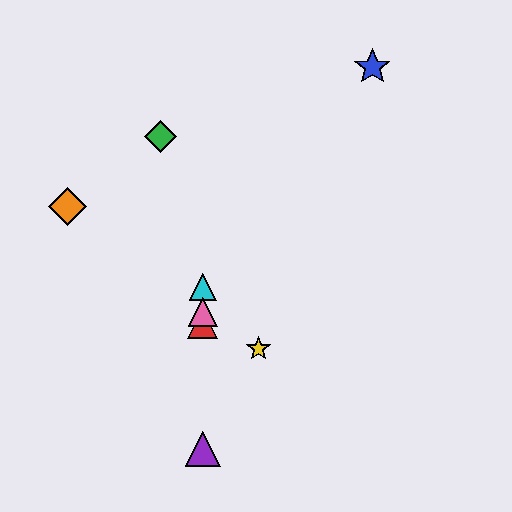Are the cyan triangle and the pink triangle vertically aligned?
Yes, both are at x≈203.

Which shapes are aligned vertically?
The red triangle, the purple triangle, the cyan triangle, the pink triangle are aligned vertically.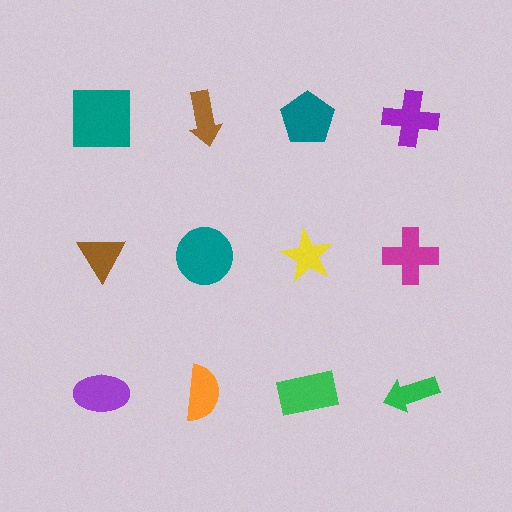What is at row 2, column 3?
A yellow star.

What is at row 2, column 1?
A brown triangle.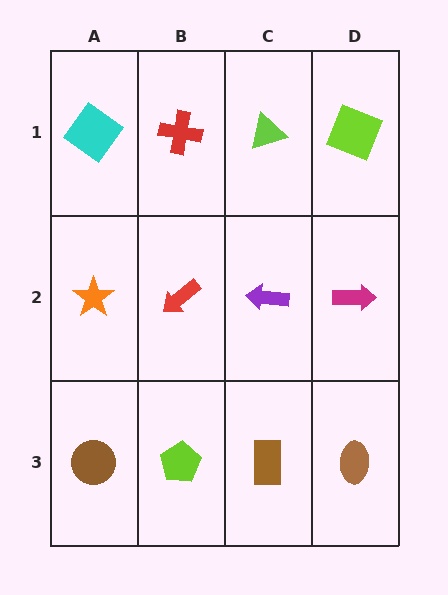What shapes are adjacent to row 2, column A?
A cyan diamond (row 1, column A), a brown circle (row 3, column A), a red arrow (row 2, column B).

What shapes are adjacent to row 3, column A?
An orange star (row 2, column A), a lime pentagon (row 3, column B).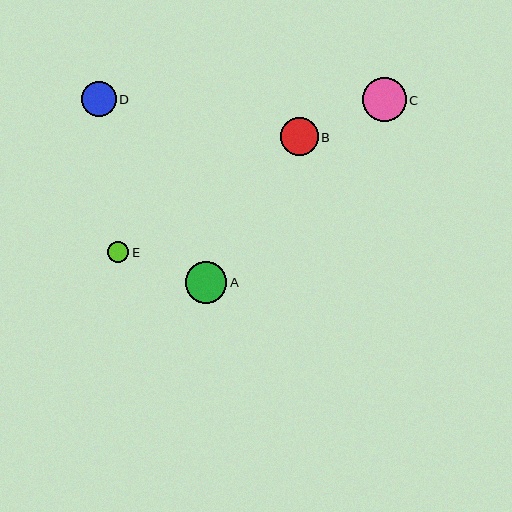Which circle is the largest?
Circle C is the largest with a size of approximately 44 pixels.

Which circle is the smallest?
Circle E is the smallest with a size of approximately 21 pixels.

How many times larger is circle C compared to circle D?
Circle C is approximately 1.3 times the size of circle D.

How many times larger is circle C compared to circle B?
Circle C is approximately 1.2 times the size of circle B.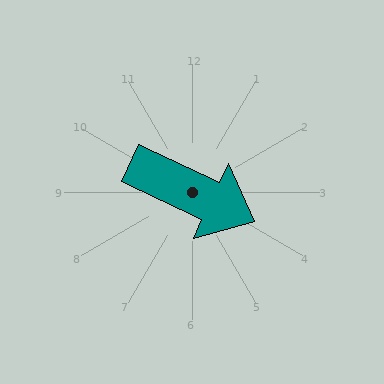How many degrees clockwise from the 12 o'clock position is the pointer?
Approximately 115 degrees.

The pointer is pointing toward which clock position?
Roughly 4 o'clock.